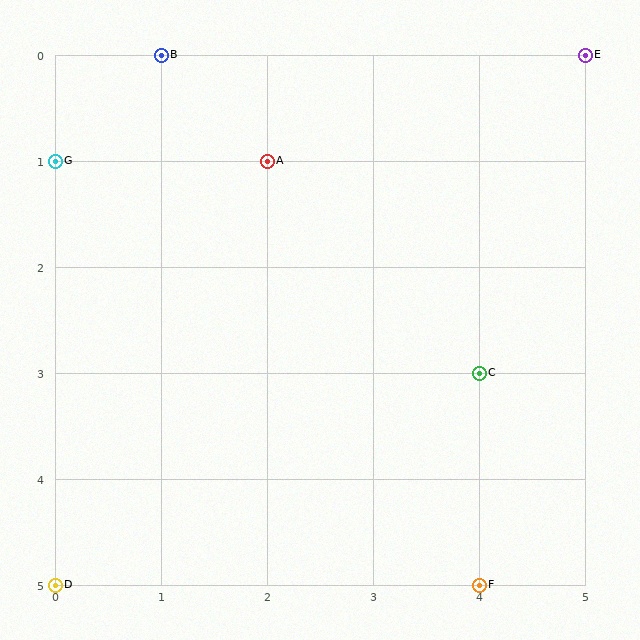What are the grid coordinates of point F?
Point F is at grid coordinates (4, 5).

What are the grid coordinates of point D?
Point D is at grid coordinates (0, 5).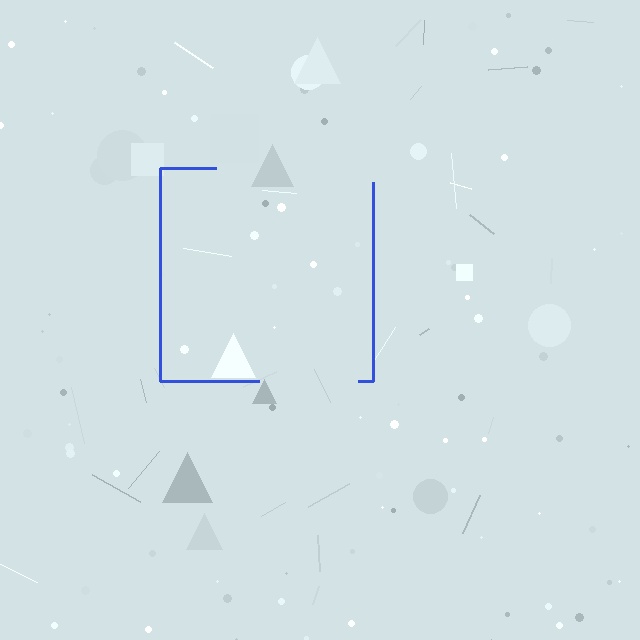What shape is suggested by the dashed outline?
The dashed outline suggests a square.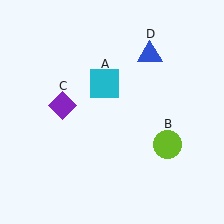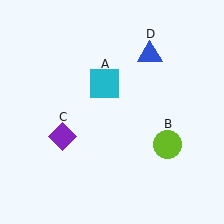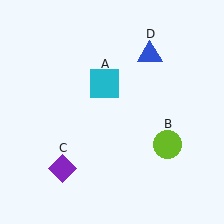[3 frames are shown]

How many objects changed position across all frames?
1 object changed position: purple diamond (object C).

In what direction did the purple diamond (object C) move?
The purple diamond (object C) moved down.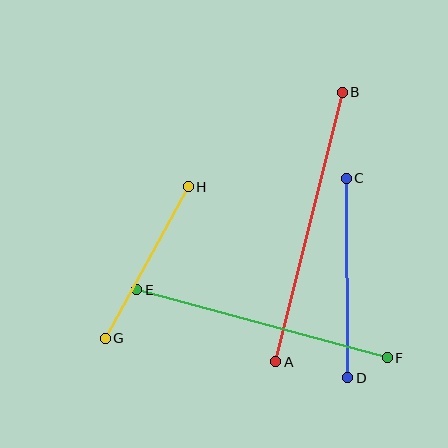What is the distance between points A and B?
The distance is approximately 278 pixels.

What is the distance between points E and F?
The distance is approximately 260 pixels.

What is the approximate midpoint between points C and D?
The midpoint is at approximately (347, 278) pixels.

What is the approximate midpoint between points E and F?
The midpoint is at approximately (262, 324) pixels.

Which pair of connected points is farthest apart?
Points A and B are farthest apart.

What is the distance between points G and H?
The distance is approximately 173 pixels.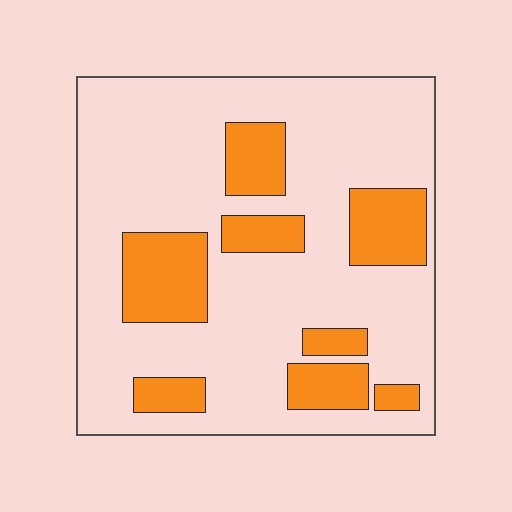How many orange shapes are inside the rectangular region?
8.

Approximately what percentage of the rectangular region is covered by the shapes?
Approximately 25%.